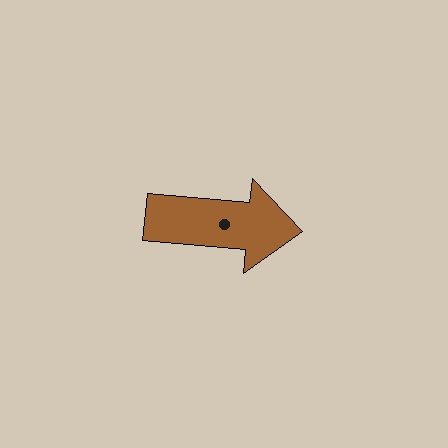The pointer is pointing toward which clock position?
Roughly 3 o'clock.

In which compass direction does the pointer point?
East.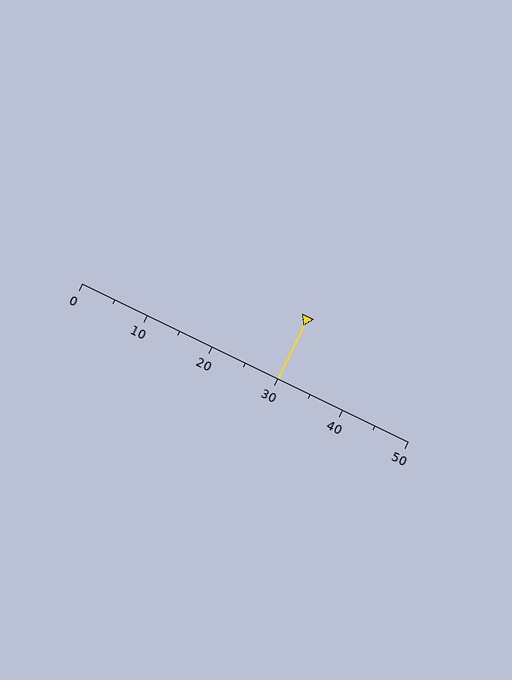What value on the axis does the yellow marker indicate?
The marker indicates approximately 30.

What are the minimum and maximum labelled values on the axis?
The axis runs from 0 to 50.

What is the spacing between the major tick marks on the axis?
The major ticks are spaced 10 apart.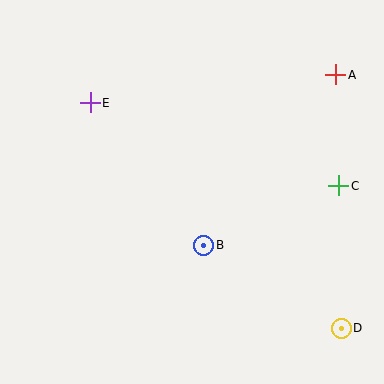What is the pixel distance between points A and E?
The distance between A and E is 247 pixels.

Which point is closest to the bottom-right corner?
Point D is closest to the bottom-right corner.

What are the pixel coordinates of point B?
Point B is at (204, 246).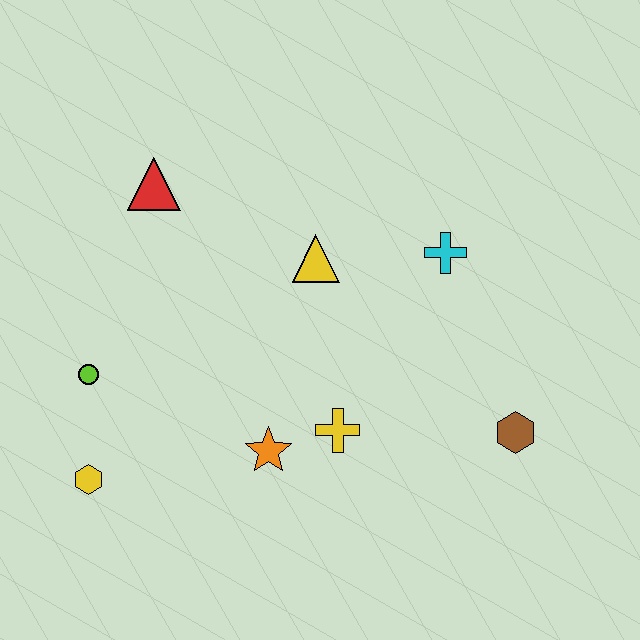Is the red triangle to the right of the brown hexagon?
No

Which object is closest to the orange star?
The yellow cross is closest to the orange star.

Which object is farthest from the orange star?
The red triangle is farthest from the orange star.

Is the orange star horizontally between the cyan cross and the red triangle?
Yes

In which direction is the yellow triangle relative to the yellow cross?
The yellow triangle is above the yellow cross.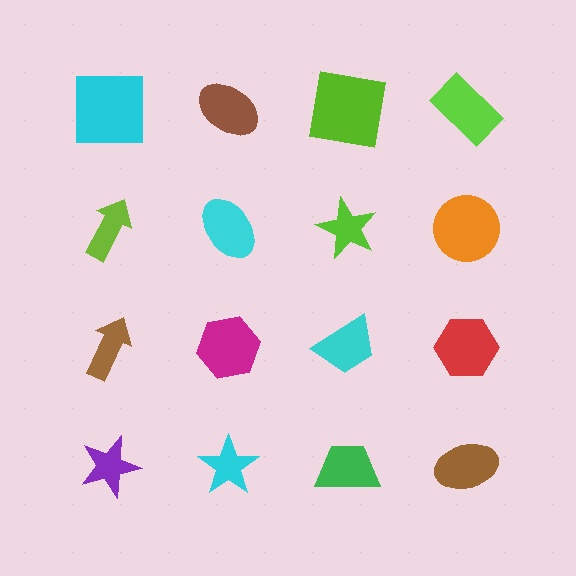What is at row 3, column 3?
A cyan trapezoid.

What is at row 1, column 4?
A lime rectangle.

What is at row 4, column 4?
A brown ellipse.